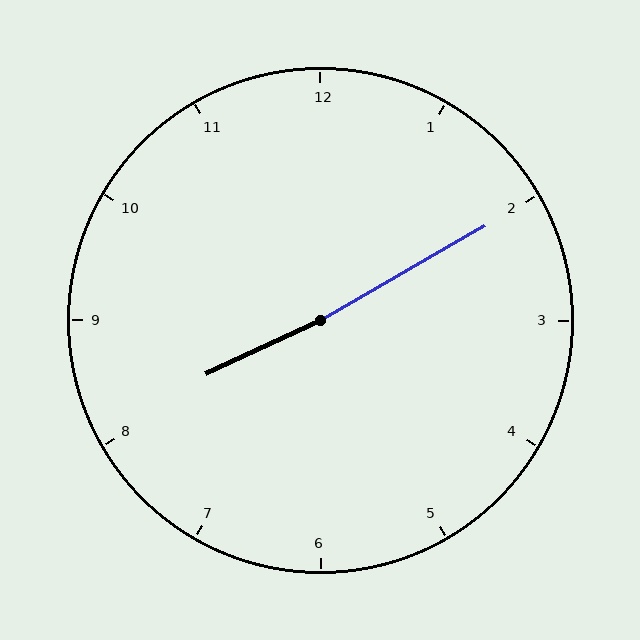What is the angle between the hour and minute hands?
Approximately 175 degrees.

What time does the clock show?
8:10.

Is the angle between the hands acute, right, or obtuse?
It is obtuse.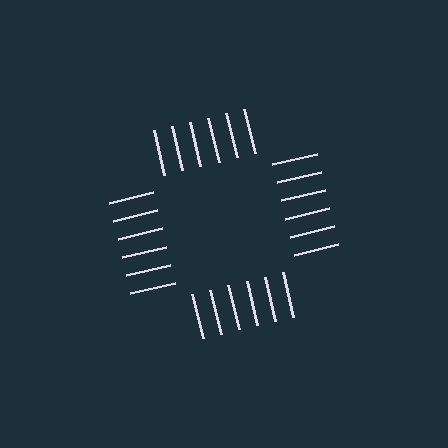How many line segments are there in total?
24 — 6 along each of the 4 edges.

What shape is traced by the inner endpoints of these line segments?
An illusory square — the line segments terminate on its edges but no continuous stroke is drawn.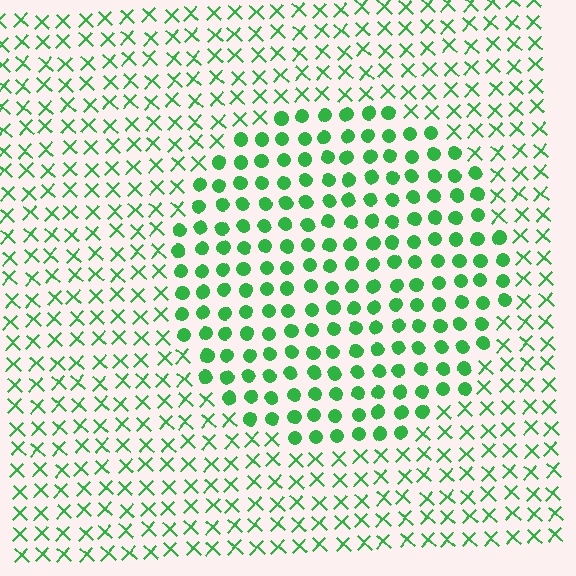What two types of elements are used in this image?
The image uses circles inside the circle region and X marks outside it.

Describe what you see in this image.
The image is filled with small green elements arranged in a uniform grid. A circle-shaped region contains circles, while the surrounding area contains X marks. The boundary is defined purely by the change in element shape.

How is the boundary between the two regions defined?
The boundary is defined by a change in element shape: circles inside vs. X marks outside. All elements share the same color and spacing.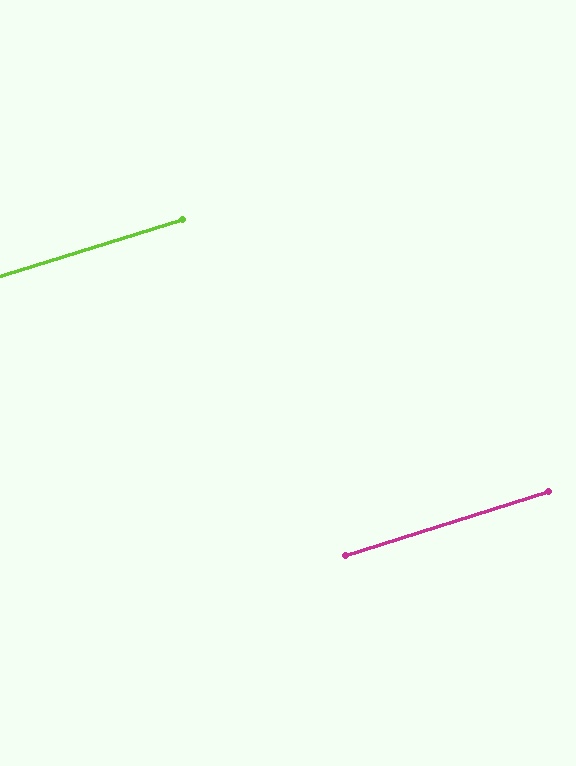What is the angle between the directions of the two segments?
Approximately 0 degrees.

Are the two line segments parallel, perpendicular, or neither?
Parallel — their directions differ by only 0.3°.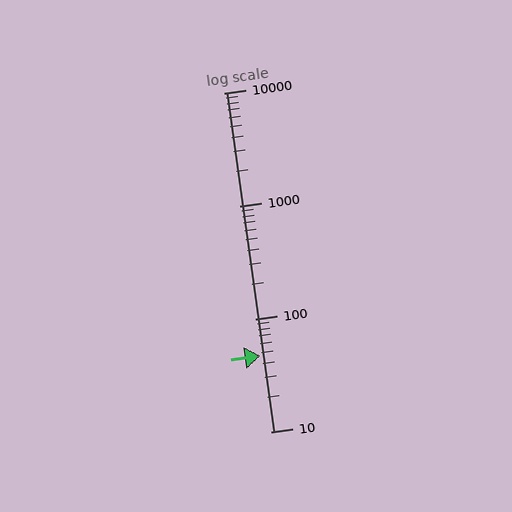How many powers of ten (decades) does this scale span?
The scale spans 3 decades, from 10 to 10000.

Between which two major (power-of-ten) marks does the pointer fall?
The pointer is between 10 and 100.